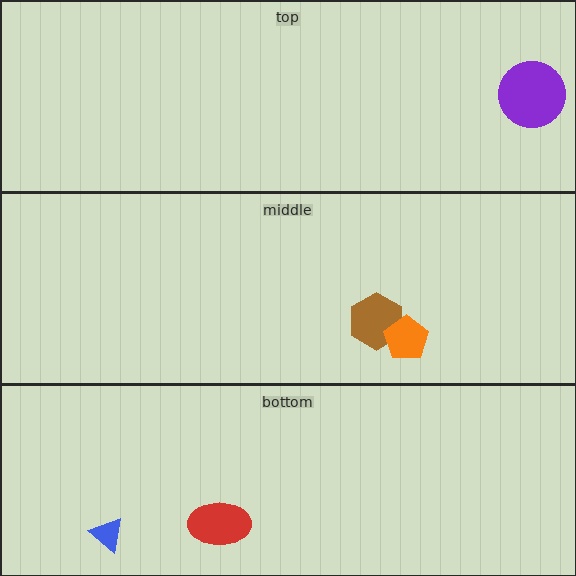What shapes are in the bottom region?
The blue triangle, the red ellipse.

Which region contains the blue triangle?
The bottom region.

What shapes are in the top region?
The purple circle.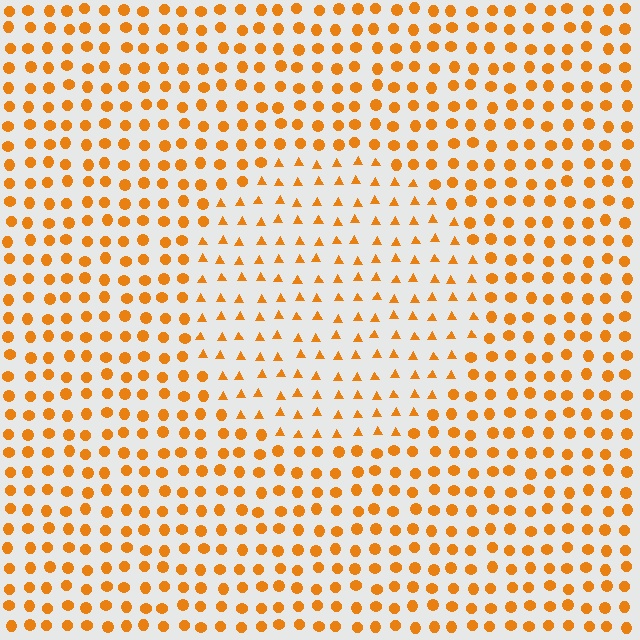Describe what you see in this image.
The image is filled with small orange elements arranged in a uniform grid. A circle-shaped region contains triangles, while the surrounding area contains circles. The boundary is defined purely by the change in element shape.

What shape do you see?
I see a circle.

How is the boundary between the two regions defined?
The boundary is defined by a change in element shape: triangles inside vs. circles outside. All elements share the same color and spacing.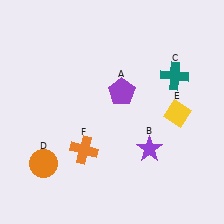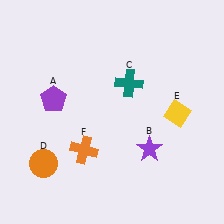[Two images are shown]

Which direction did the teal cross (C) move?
The teal cross (C) moved left.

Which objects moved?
The objects that moved are: the purple pentagon (A), the teal cross (C).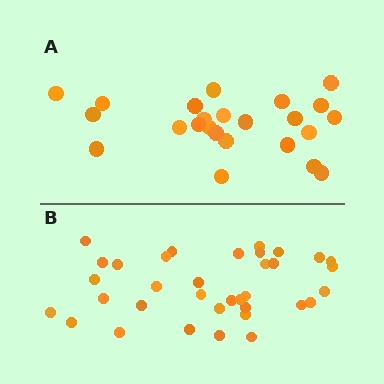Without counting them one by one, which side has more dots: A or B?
Region B (the bottom region) has more dots.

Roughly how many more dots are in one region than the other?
Region B has roughly 12 or so more dots than region A.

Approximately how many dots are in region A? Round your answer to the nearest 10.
About 20 dots. (The exact count is 24, which rounds to 20.)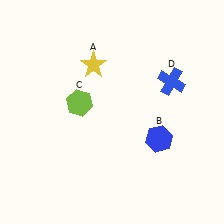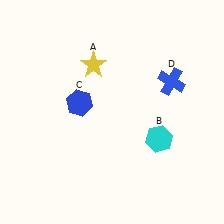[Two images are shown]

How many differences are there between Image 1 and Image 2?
There are 2 differences between the two images.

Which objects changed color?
B changed from blue to cyan. C changed from lime to blue.